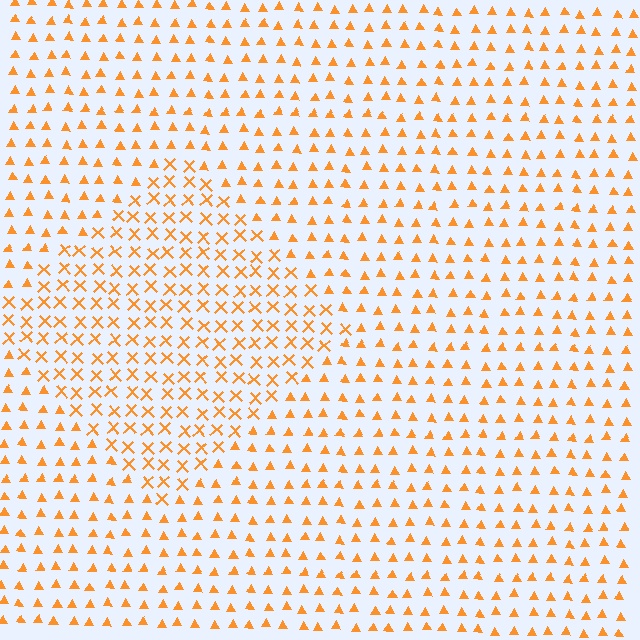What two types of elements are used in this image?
The image uses X marks inside the diamond region and triangles outside it.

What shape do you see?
I see a diamond.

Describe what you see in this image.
The image is filled with small orange elements arranged in a uniform grid. A diamond-shaped region contains X marks, while the surrounding area contains triangles. The boundary is defined purely by the change in element shape.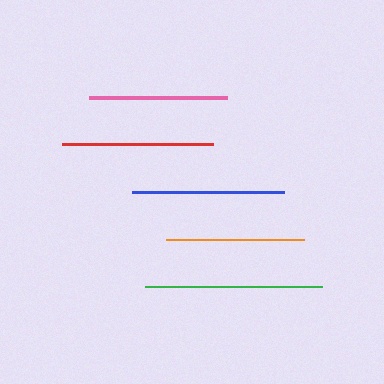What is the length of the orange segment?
The orange segment is approximately 137 pixels long.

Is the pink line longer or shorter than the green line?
The green line is longer than the pink line.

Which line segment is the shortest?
The orange line is the shortest at approximately 137 pixels.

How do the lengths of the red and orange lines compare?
The red and orange lines are approximately the same length.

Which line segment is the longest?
The green line is the longest at approximately 177 pixels.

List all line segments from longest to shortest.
From longest to shortest: green, blue, red, pink, orange.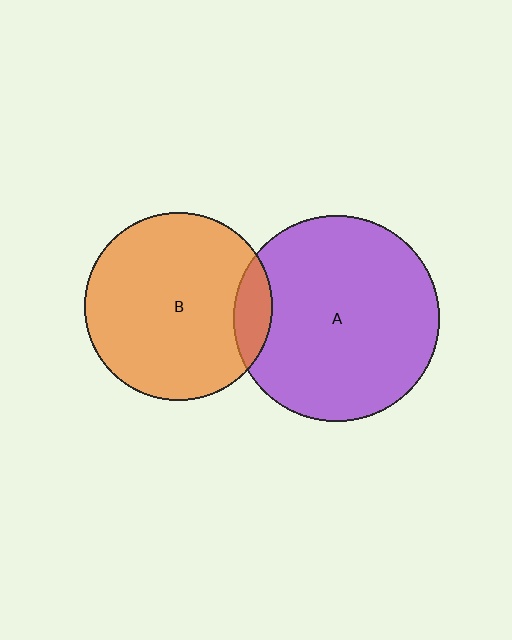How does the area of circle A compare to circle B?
Approximately 1.2 times.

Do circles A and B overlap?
Yes.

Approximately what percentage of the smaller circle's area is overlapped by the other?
Approximately 10%.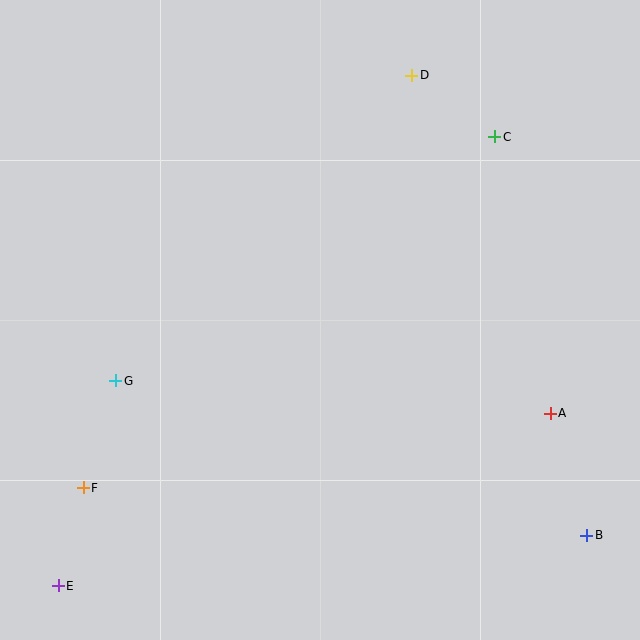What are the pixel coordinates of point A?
Point A is at (550, 413).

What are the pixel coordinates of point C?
Point C is at (495, 137).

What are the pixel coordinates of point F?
Point F is at (83, 488).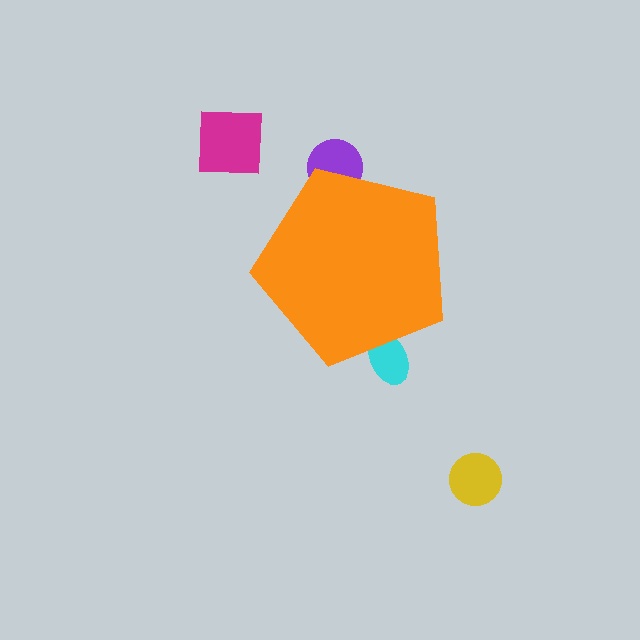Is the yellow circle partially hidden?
No, the yellow circle is fully visible.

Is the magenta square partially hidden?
No, the magenta square is fully visible.